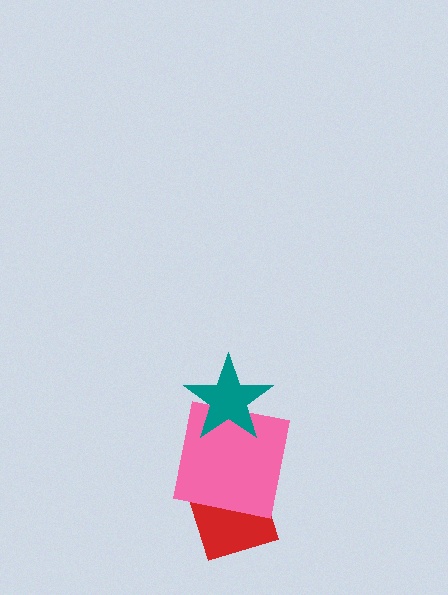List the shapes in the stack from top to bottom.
From top to bottom: the teal star, the pink square, the red diamond.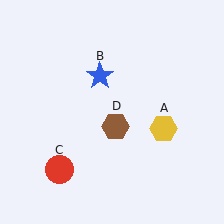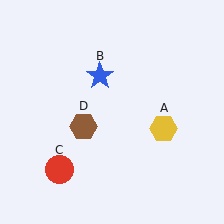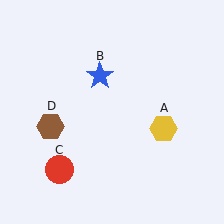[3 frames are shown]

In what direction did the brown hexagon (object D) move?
The brown hexagon (object D) moved left.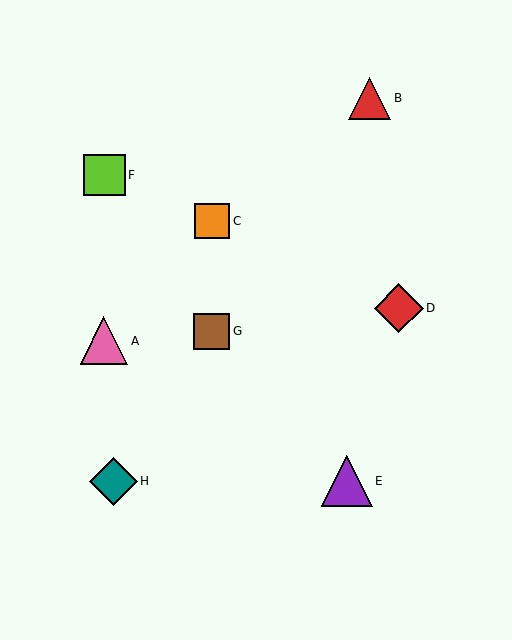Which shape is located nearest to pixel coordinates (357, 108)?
The red triangle (labeled B) at (369, 98) is nearest to that location.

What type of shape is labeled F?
Shape F is a lime square.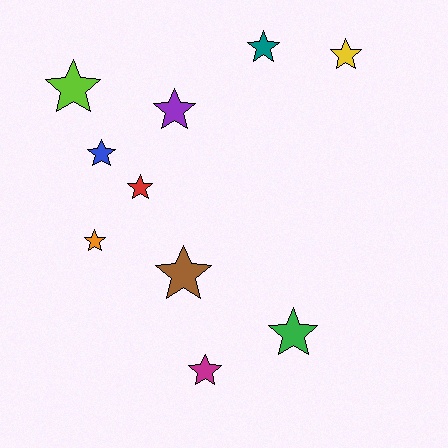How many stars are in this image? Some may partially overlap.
There are 10 stars.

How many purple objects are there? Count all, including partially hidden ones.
There is 1 purple object.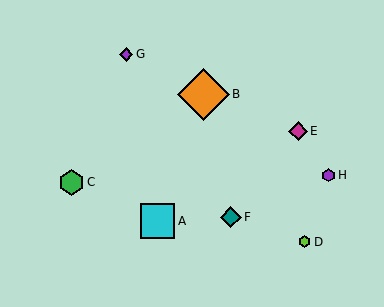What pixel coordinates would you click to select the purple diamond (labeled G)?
Click at (126, 54) to select the purple diamond G.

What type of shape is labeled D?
Shape D is a lime hexagon.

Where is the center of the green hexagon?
The center of the green hexagon is at (72, 182).